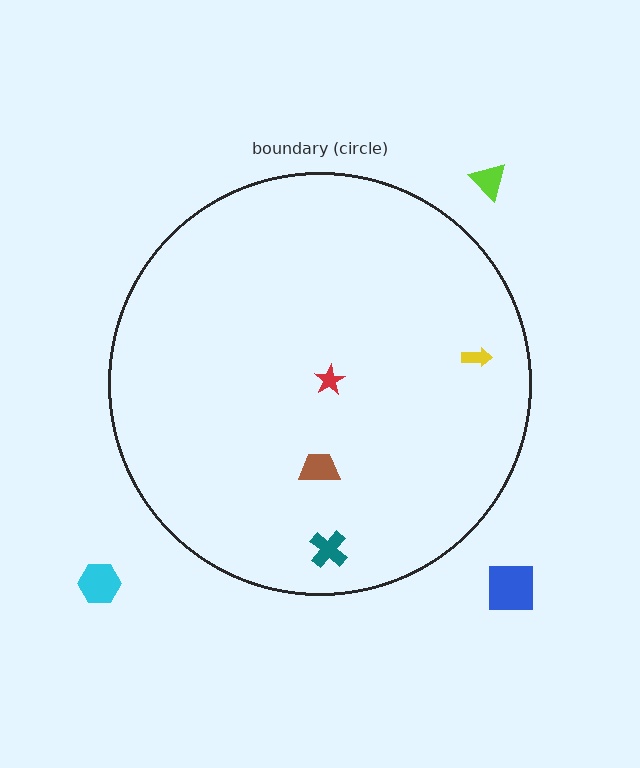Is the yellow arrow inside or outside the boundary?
Inside.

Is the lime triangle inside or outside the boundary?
Outside.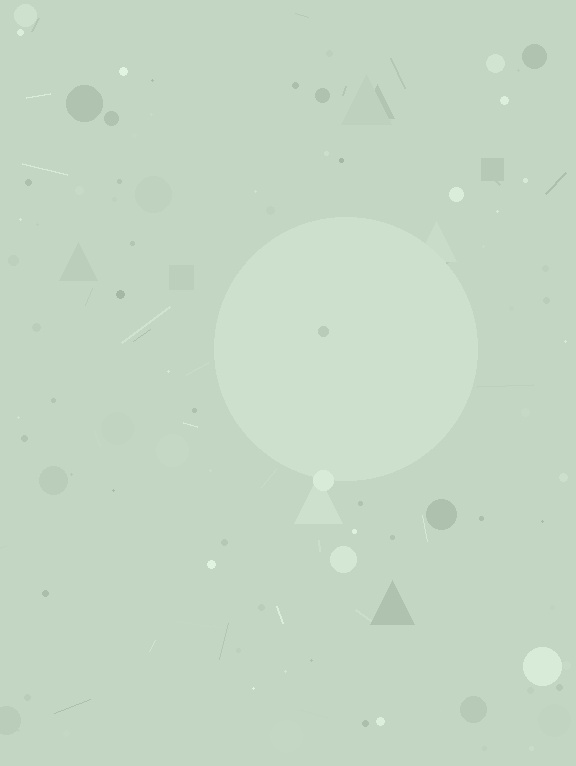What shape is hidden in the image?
A circle is hidden in the image.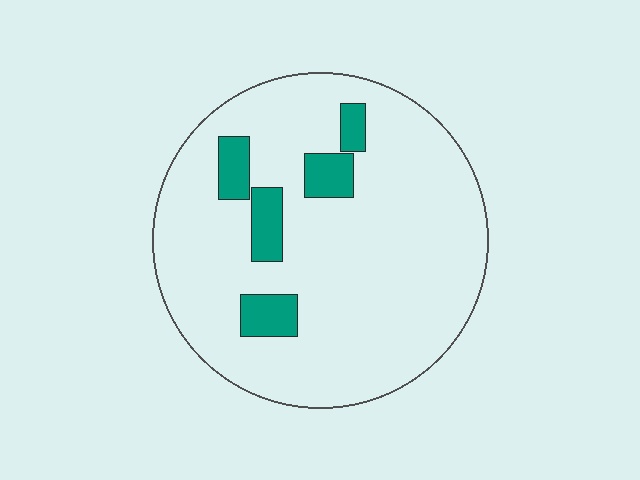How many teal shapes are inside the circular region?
5.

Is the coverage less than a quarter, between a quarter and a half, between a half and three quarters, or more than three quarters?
Less than a quarter.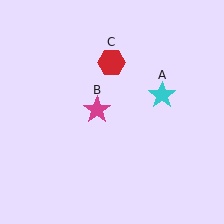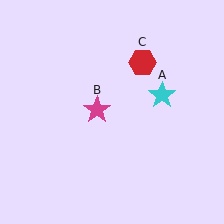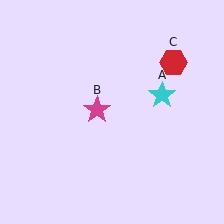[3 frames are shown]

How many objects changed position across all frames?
1 object changed position: red hexagon (object C).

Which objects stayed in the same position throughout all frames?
Cyan star (object A) and magenta star (object B) remained stationary.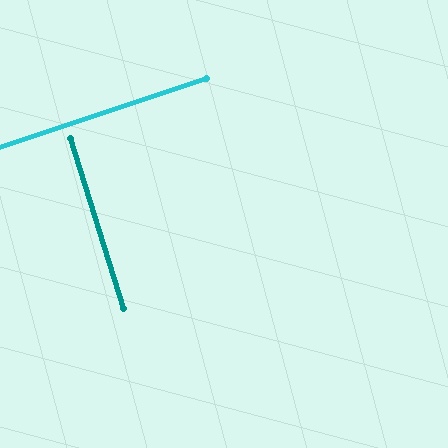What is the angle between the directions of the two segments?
Approximately 89 degrees.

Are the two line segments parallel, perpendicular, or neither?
Perpendicular — they meet at approximately 89°.